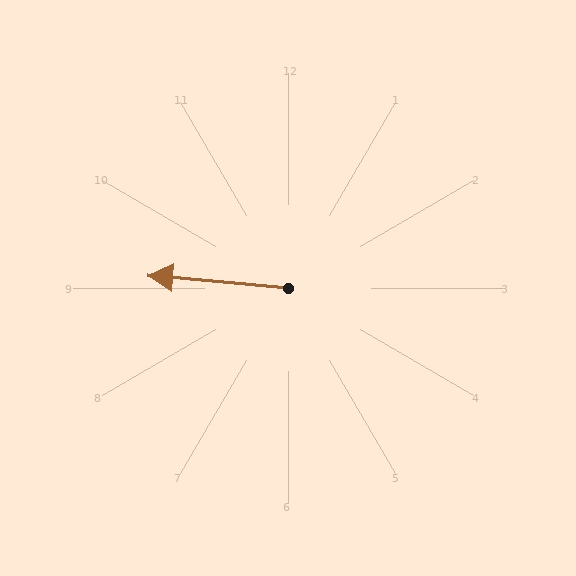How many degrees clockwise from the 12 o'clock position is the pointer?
Approximately 275 degrees.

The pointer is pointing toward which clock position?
Roughly 9 o'clock.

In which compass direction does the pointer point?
West.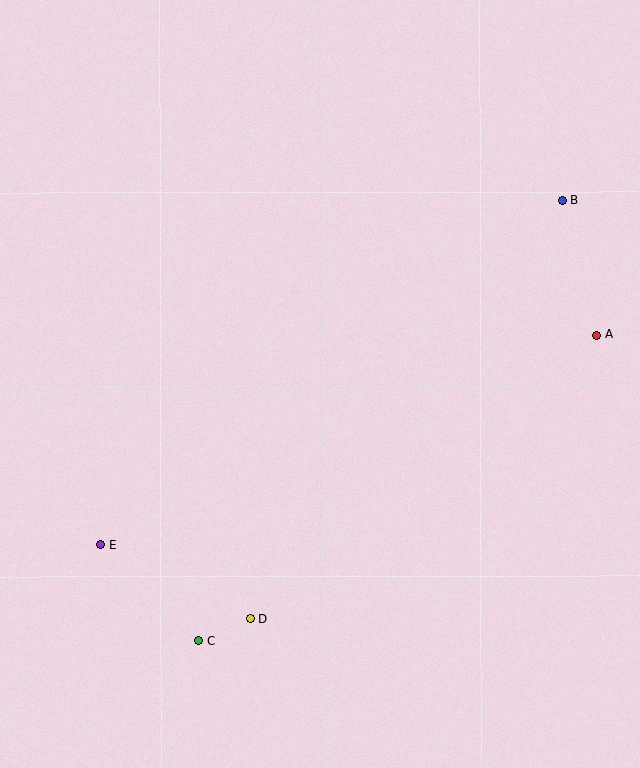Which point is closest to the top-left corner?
Point E is closest to the top-left corner.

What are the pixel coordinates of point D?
Point D is at (251, 619).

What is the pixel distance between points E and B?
The distance between E and B is 576 pixels.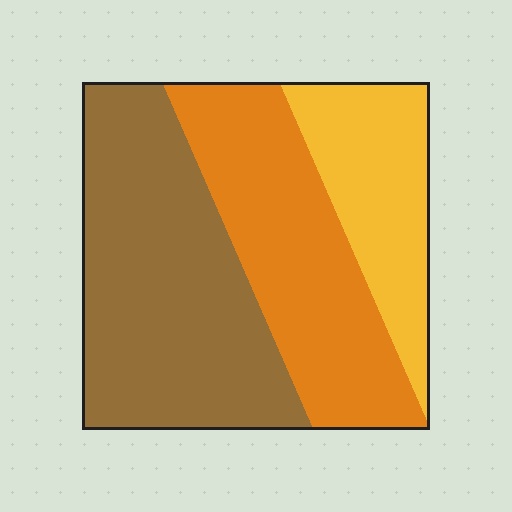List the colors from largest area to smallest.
From largest to smallest: brown, orange, yellow.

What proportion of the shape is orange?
Orange takes up about one third (1/3) of the shape.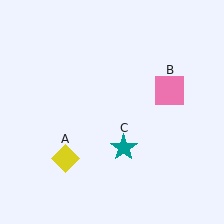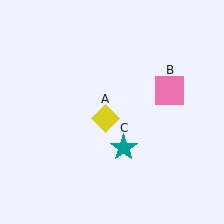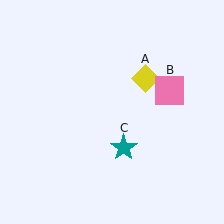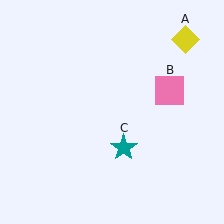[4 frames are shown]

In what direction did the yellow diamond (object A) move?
The yellow diamond (object A) moved up and to the right.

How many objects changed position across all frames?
1 object changed position: yellow diamond (object A).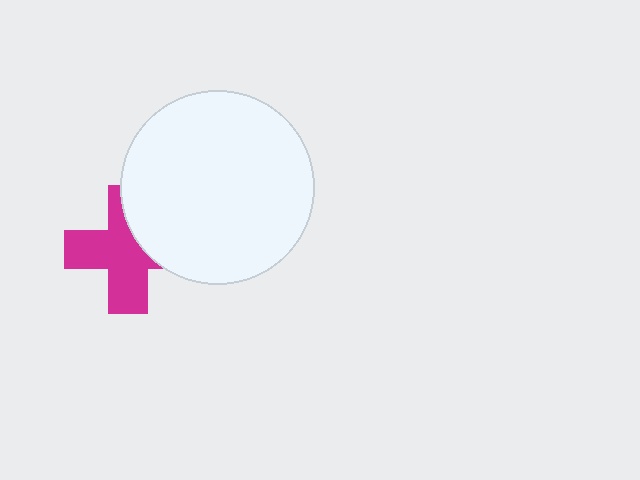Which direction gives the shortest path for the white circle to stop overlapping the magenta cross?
Moving right gives the shortest separation.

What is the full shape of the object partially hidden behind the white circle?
The partially hidden object is a magenta cross.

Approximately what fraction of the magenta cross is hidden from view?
Roughly 34% of the magenta cross is hidden behind the white circle.